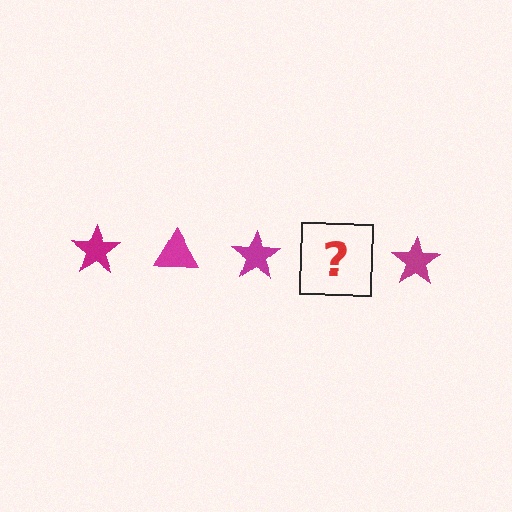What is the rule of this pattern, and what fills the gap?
The rule is that the pattern cycles through star, triangle shapes in magenta. The gap should be filled with a magenta triangle.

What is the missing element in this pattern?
The missing element is a magenta triangle.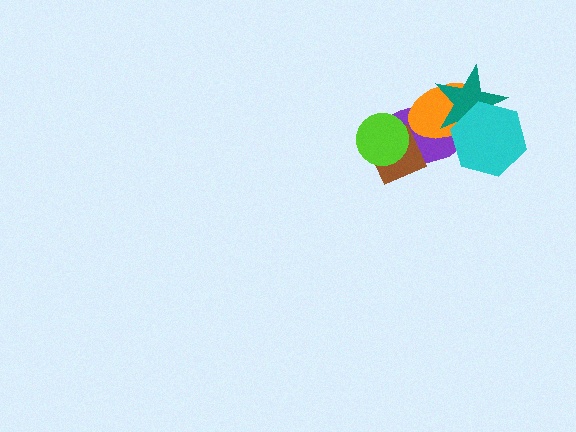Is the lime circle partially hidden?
No, no other shape covers it.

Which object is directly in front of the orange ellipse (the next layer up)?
The teal star is directly in front of the orange ellipse.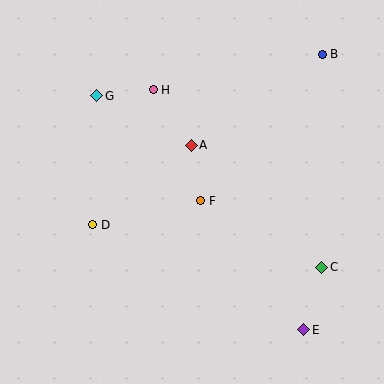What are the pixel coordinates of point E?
Point E is at (304, 330).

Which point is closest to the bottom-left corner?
Point D is closest to the bottom-left corner.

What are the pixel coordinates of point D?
Point D is at (93, 225).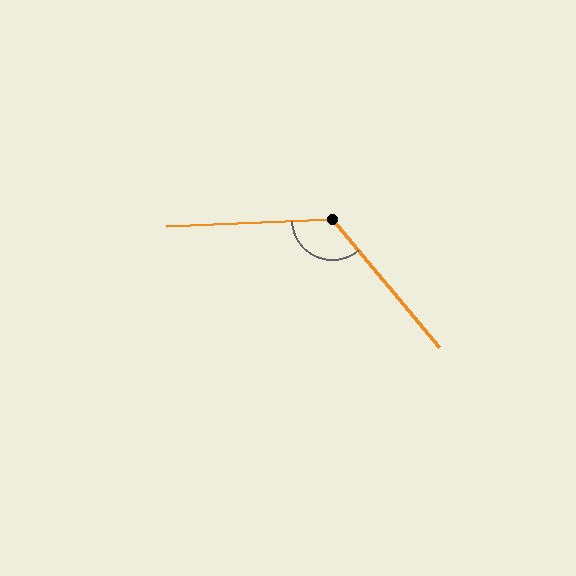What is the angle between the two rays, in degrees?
Approximately 128 degrees.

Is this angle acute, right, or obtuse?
It is obtuse.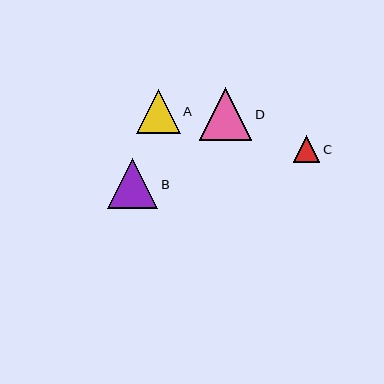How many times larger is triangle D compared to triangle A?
Triangle D is approximately 1.2 times the size of triangle A.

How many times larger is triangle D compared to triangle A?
Triangle D is approximately 1.2 times the size of triangle A.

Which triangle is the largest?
Triangle D is the largest with a size of approximately 53 pixels.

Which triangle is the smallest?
Triangle C is the smallest with a size of approximately 27 pixels.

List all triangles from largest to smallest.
From largest to smallest: D, B, A, C.